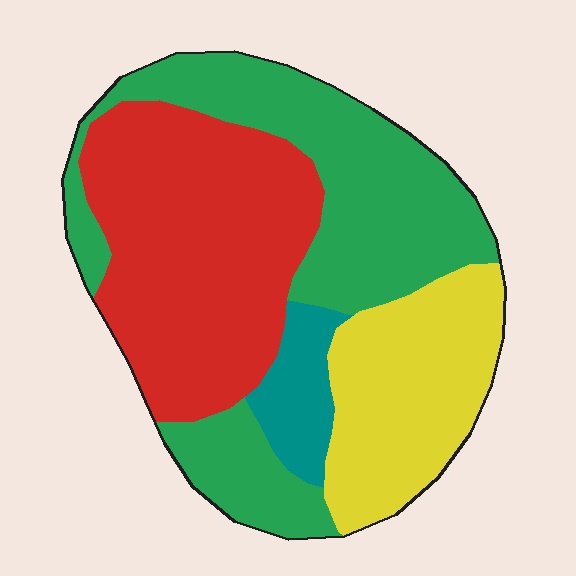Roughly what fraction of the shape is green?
Green takes up about three eighths (3/8) of the shape.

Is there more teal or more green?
Green.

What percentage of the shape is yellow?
Yellow covers 21% of the shape.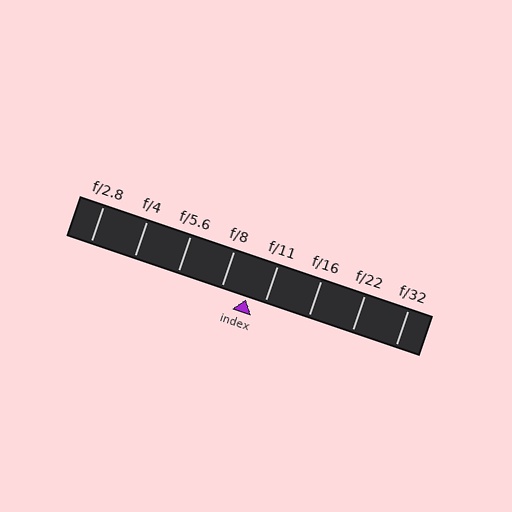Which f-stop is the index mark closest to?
The index mark is closest to f/11.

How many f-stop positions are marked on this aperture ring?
There are 8 f-stop positions marked.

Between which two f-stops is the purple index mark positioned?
The index mark is between f/8 and f/11.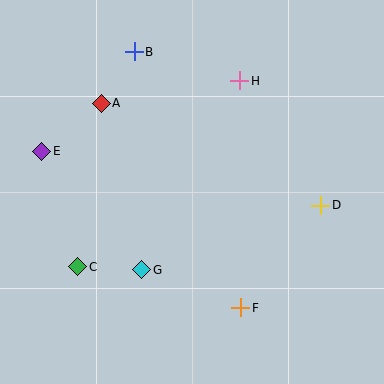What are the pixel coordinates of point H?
Point H is at (240, 81).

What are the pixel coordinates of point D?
Point D is at (321, 205).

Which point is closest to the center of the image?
Point G at (142, 270) is closest to the center.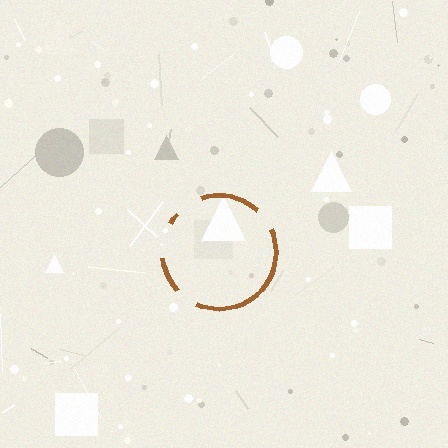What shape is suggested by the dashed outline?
The dashed outline suggests a circle.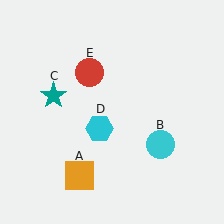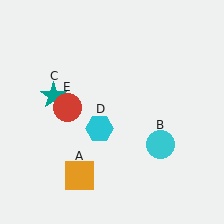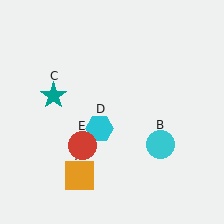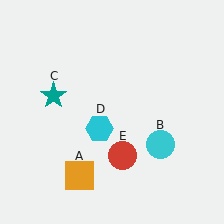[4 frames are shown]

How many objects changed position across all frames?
1 object changed position: red circle (object E).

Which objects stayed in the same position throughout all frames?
Orange square (object A) and cyan circle (object B) and teal star (object C) and cyan hexagon (object D) remained stationary.